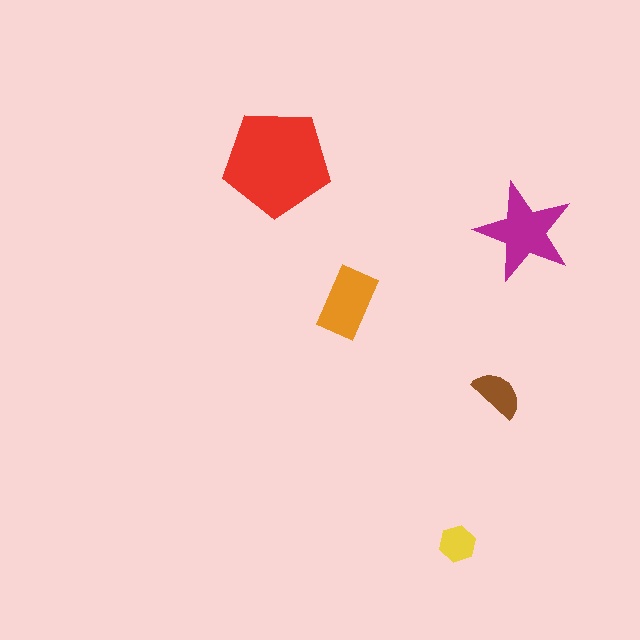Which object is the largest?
The red pentagon.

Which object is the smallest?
The yellow hexagon.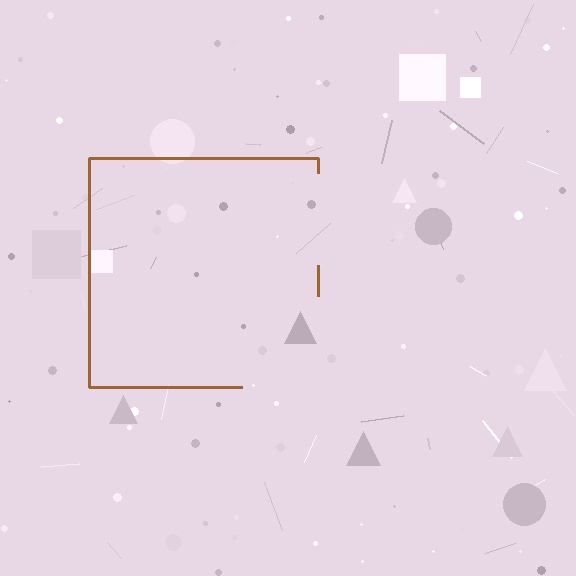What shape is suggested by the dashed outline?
The dashed outline suggests a square.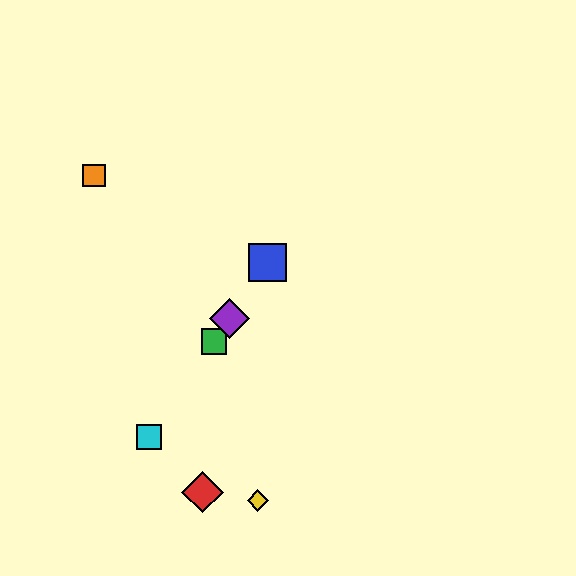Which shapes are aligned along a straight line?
The blue square, the green square, the purple diamond, the cyan square are aligned along a straight line.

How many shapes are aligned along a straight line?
4 shapes (the blue square, the green square, the purple diamond, the cyan square) are aligned along a straight line.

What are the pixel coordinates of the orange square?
The orange square is at (94, 175).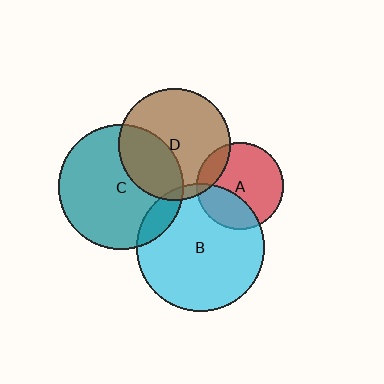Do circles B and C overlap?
Yes.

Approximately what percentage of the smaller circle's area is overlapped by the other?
Approximately 10%.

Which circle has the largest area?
Circle B (cyan).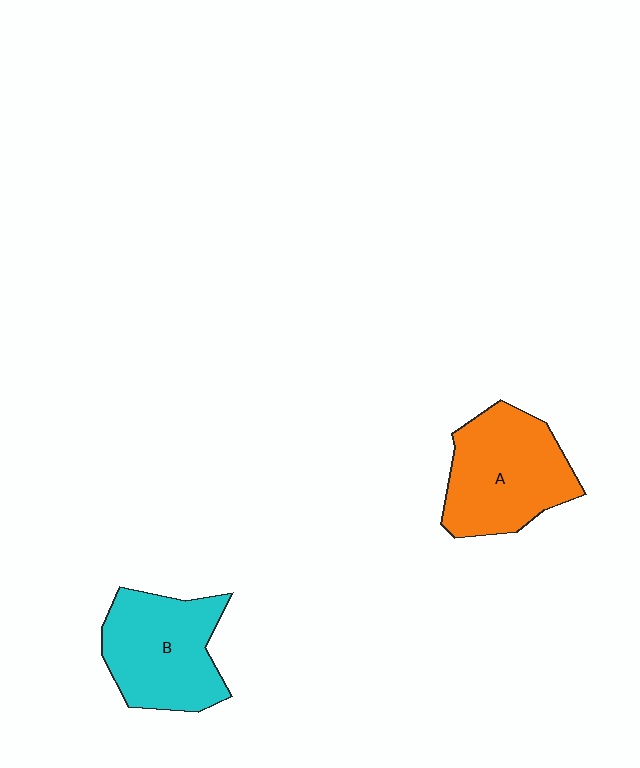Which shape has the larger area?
Shape A (orange).